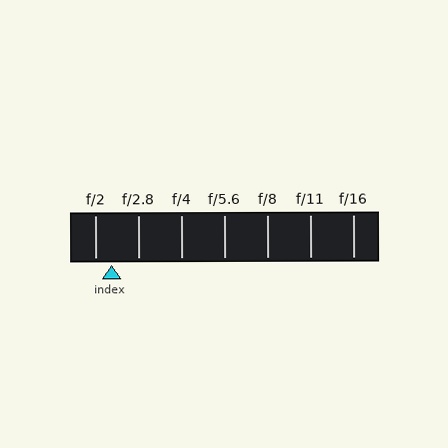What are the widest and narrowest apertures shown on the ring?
The widest aperture shown is f/2 and the narrowest is f/16.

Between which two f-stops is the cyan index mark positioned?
The index mark is between f/2 and f/2.8.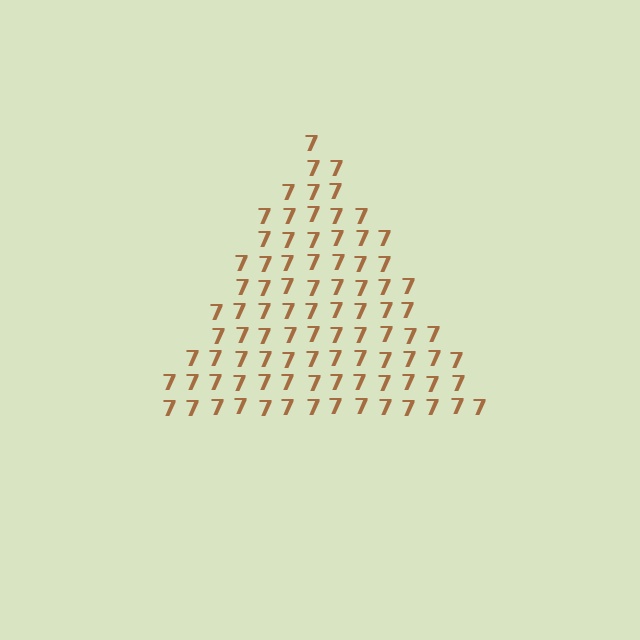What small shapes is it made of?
It is made of small digit 7's.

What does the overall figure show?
The overall figure shows a triangle.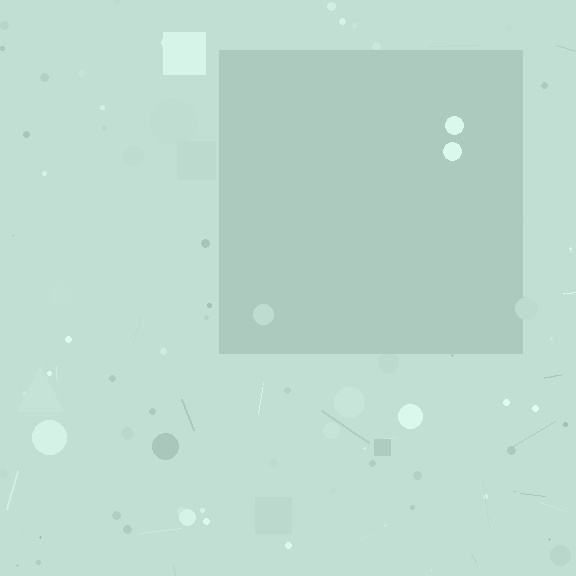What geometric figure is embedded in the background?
A square is embedded in the background.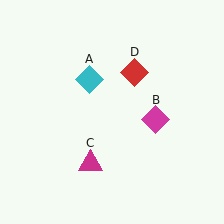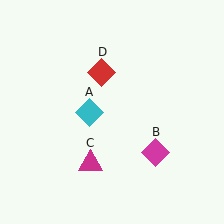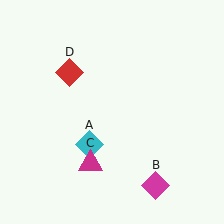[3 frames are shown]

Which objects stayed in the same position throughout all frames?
Magenta triangle (object C) remained stationary.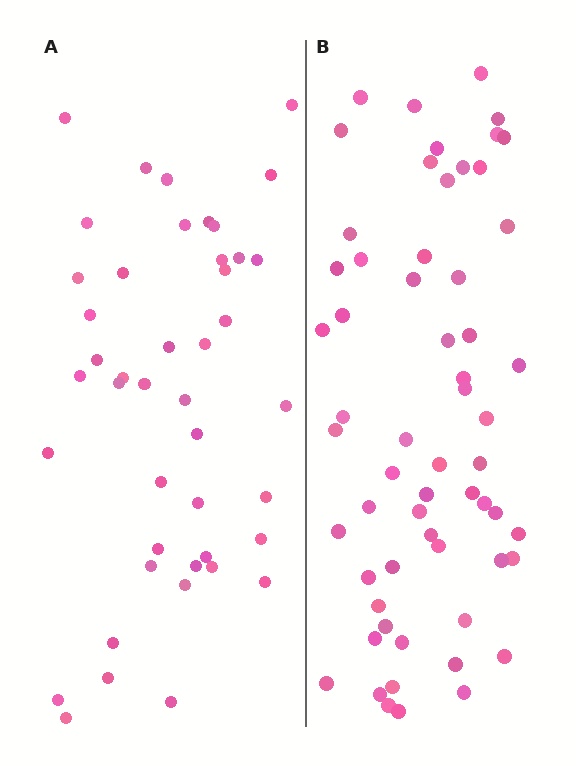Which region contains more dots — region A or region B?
Region B (the right region) has more dots.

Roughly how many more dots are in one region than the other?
Region B has approximately 15 more dots than region A.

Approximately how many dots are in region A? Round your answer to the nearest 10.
About 40 dots. (The exact count is 44, which rounds to 40.)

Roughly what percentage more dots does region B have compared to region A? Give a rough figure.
About 35% more.